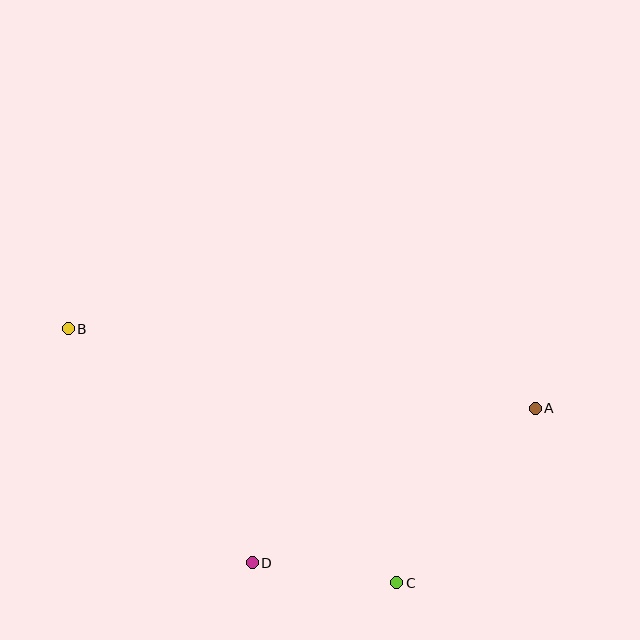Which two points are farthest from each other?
Points A and B are farthest from each other.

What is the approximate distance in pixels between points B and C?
The distance between B and C is approximately 415 pixels.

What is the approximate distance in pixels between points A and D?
The distance between A and D is approximately 322 pixels.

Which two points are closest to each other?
Points C and D are closest to each other.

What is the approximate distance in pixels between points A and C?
The distance between A and C is approximately 223 pixels.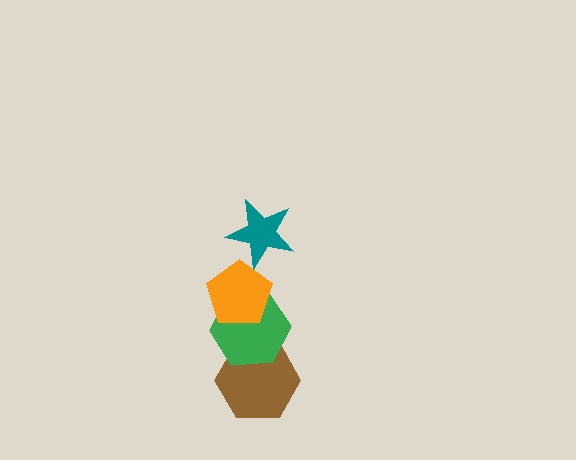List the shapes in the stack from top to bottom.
From top to bottom: the teal star, the orange pentagon, the green hexagon, the brown hexagon.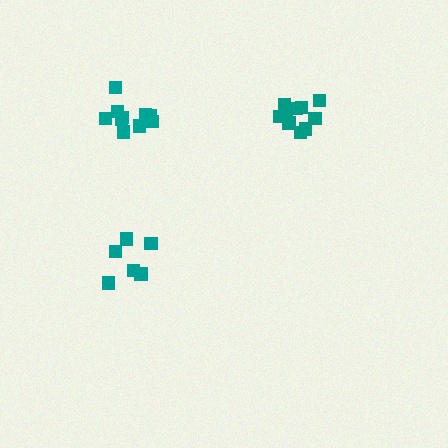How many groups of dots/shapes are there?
There are 3 groups.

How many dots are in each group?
Group 1: 6 dots, Group 2: 10 dots, Group 3: 11 dots (27 total).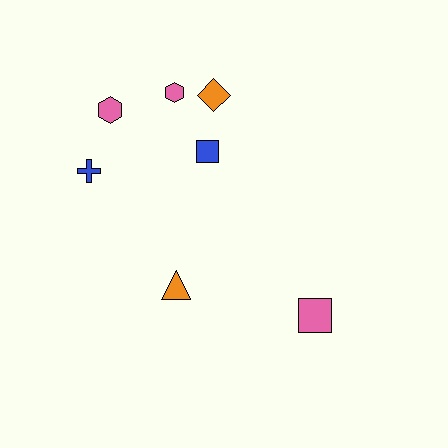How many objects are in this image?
There are 7 objects.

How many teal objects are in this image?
There are no teal objects.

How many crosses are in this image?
There is 1 cross.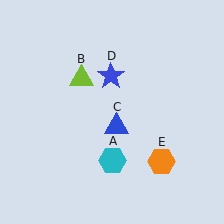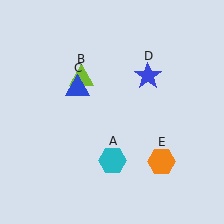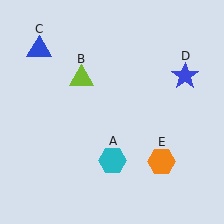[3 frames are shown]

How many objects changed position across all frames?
2 objects changed position: blue triangle (object C), blue star (object D).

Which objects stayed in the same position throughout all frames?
Cyan hexagon (object A) and lime triangle (object B) and orange hexagon (object E) remained stationary.